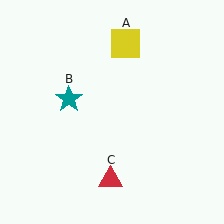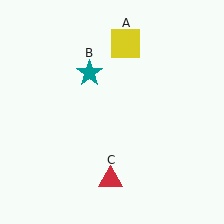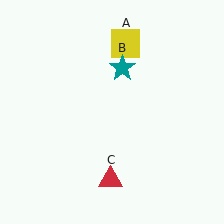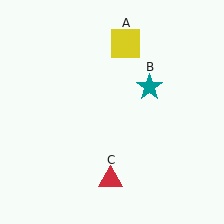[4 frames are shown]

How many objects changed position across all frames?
1 object changed position: teal star (object B).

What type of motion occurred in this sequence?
The teal star (object B) rotated clockwise around the center of the scene.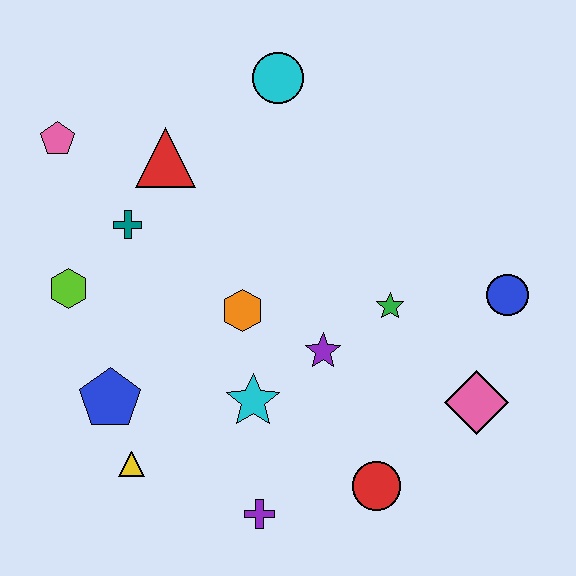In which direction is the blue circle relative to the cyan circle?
The blue circle is to the right of the cyan circle.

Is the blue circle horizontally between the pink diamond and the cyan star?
No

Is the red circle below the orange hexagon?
Yes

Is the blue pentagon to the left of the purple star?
Yes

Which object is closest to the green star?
The purple star is closest to the green star.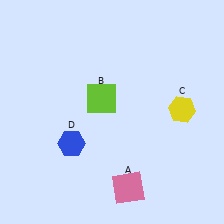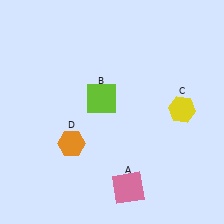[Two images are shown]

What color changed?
The hexagon (D) changed from blue in Image 1 to orange in Image 2.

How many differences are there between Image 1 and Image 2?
There is 1 difference between the two images.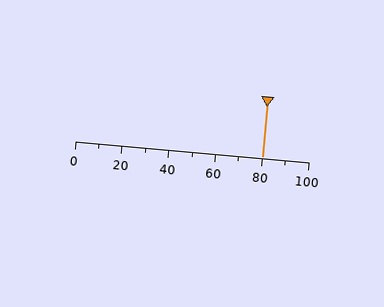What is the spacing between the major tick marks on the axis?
The major ticks are spaced 20 apart.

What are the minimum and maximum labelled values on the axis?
The axis runs from 0 to 100.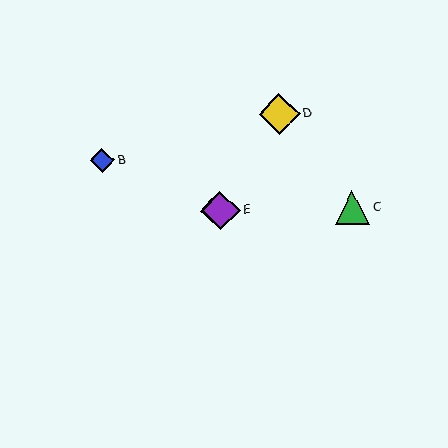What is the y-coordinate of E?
Object E is at y≈210.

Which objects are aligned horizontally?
Objects A, C, E are aligned horizontally.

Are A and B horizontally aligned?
No, A is at y≈211 and B is at y≈160.